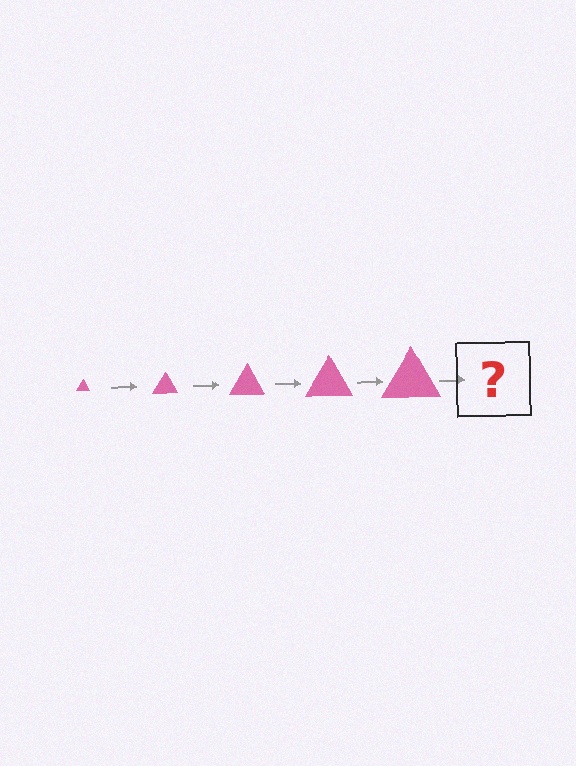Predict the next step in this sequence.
The next step is a pink triangle, larger than the previous one.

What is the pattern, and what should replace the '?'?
The pattern is that the triangle gets progressively larger each step. The '?' should be a pink triangle, larger than the previous one.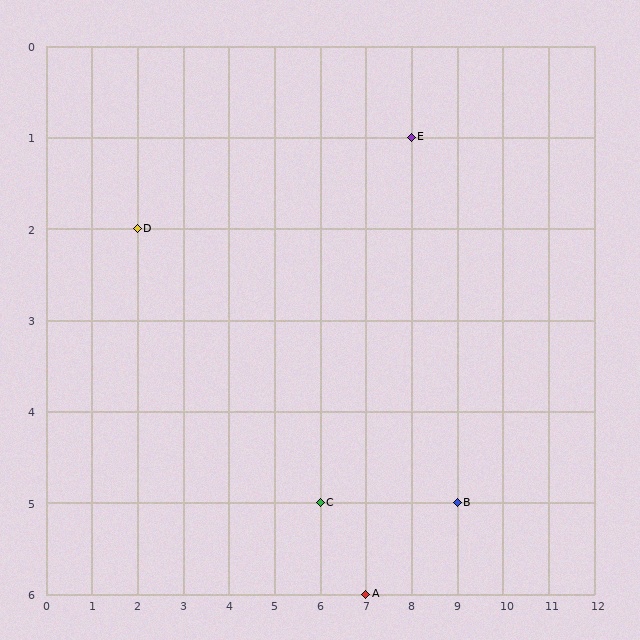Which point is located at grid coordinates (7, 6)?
Point A is at (7, 6).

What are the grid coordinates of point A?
Point A is at grid coordinates (7, 6).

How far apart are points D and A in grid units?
Points D and A are 5 columns and 4 rows apart (about 6.4 grid units diagonally).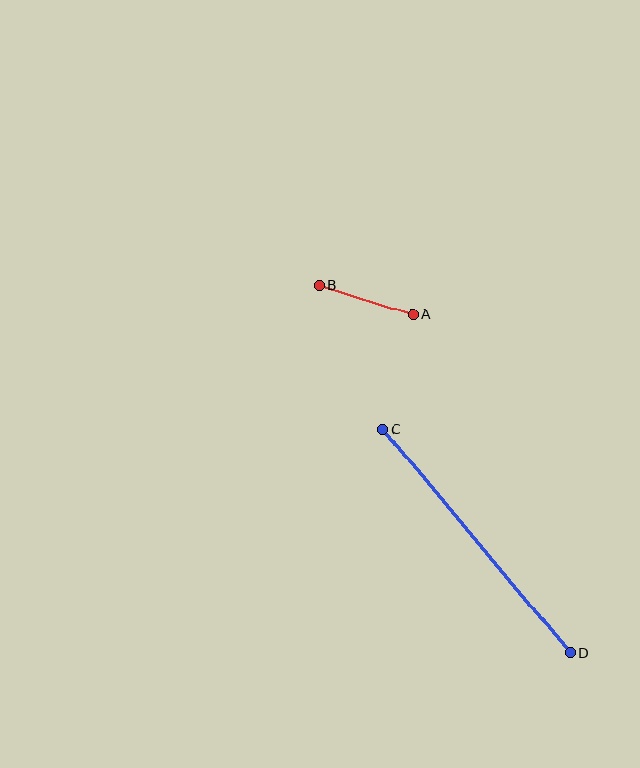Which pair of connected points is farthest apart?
Points C and D are farthest apart.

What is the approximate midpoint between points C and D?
The midpoint is at approximately (476, 541) pixels.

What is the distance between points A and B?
The distance is approximately 98 pixels.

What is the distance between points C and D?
The distance is approximately 292 pixels.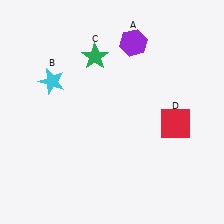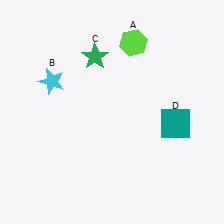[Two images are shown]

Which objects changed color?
A changed from purple to lime. D changed from red to teal.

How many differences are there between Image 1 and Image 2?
There are 2 differences between the two images.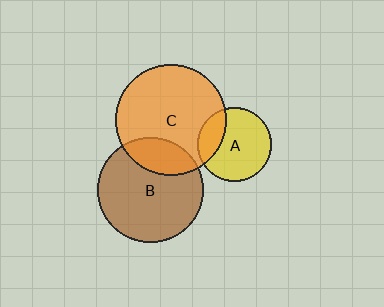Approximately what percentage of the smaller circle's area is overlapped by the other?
Approximately 20%.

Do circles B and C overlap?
Yes.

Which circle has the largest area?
Circle C (orange).